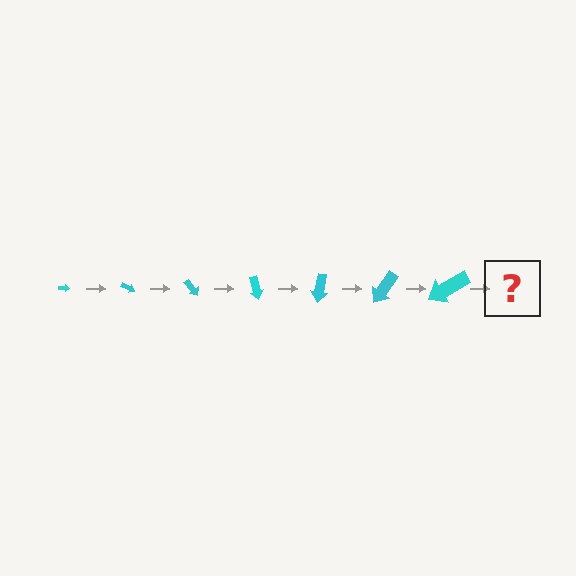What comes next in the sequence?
The next element should be an arrow, larger than the previous one and rotated 175 degrees from the start.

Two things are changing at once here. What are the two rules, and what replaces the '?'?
The two rules are that the arrow grows larger each step and it rotates 25 degrees each step. The '?' should be an arrow, larger than the previous one and rotated 175 degrees from the start.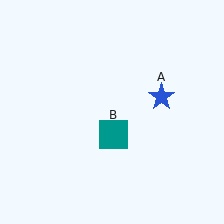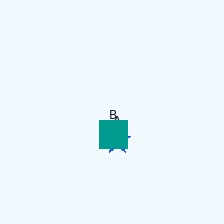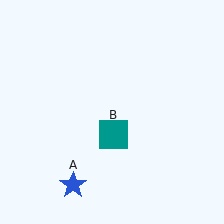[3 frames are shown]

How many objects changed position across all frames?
1 object changed position: blue star (object A).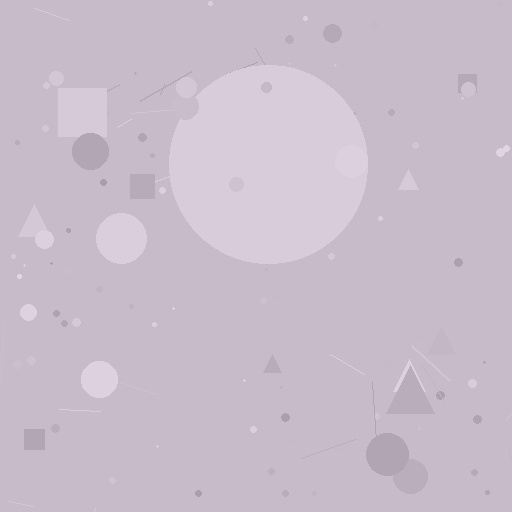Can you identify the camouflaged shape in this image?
The camouflaged shape is a circle.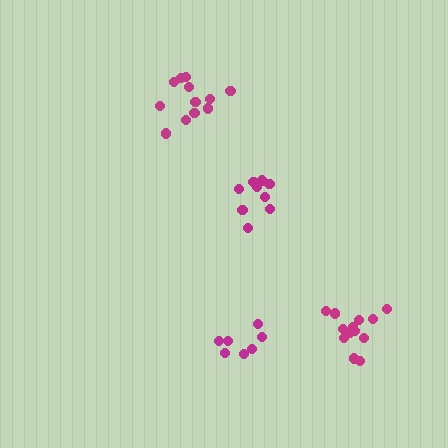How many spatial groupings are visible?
There are 4 spatial groupings.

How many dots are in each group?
Group 1: 13 dots, Group 2: 12 dots, Group 3: 7 dots, Group 4: 9 dots (41 total).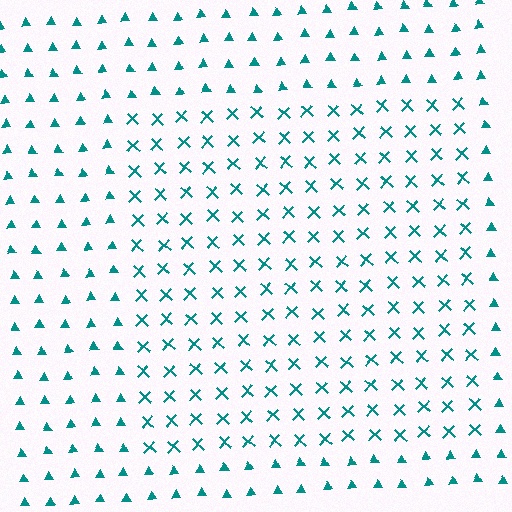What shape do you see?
I see a rectangle.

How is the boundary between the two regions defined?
The boundary is defined by a change in element shape: X marks inside vs. triangles outside. All elements share the same color and spacing.